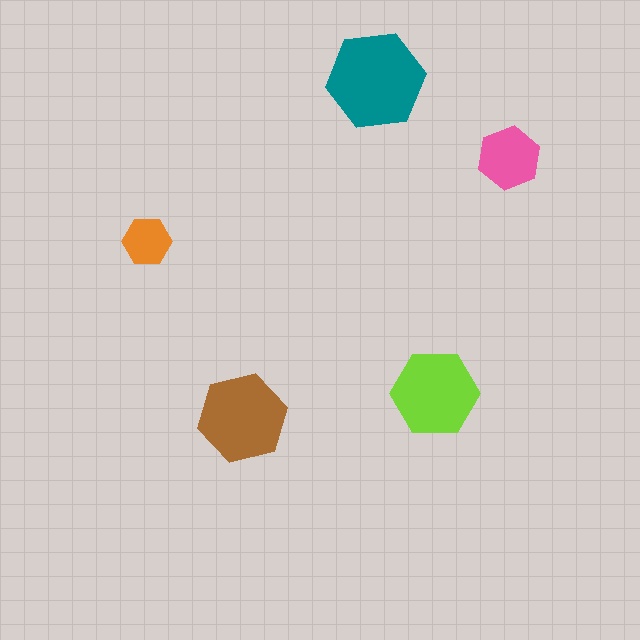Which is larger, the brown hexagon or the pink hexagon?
The brown one.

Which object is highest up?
The teal hexagon is topmost.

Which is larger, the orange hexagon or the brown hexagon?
The brown one.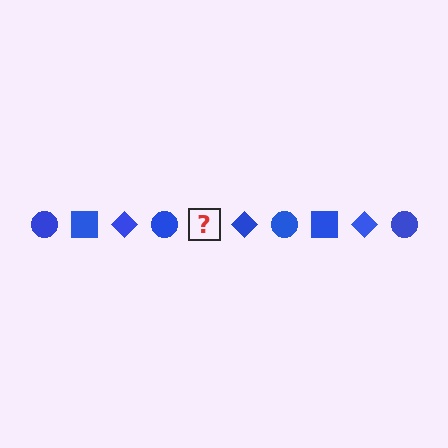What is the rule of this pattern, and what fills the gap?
The rule is that the pattern cycles through circle, square, diamond shapes in blue. The gap should be filled with a blue square.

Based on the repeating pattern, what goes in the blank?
The blank should be a blue square.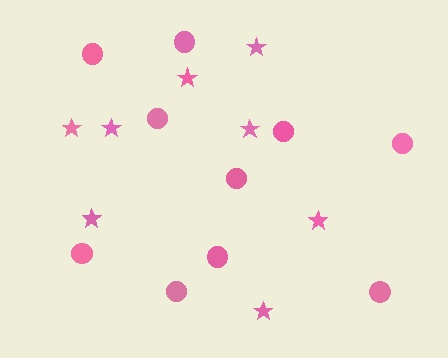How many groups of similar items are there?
There are 2 groups: one group of stars (8) and one group of circles (10).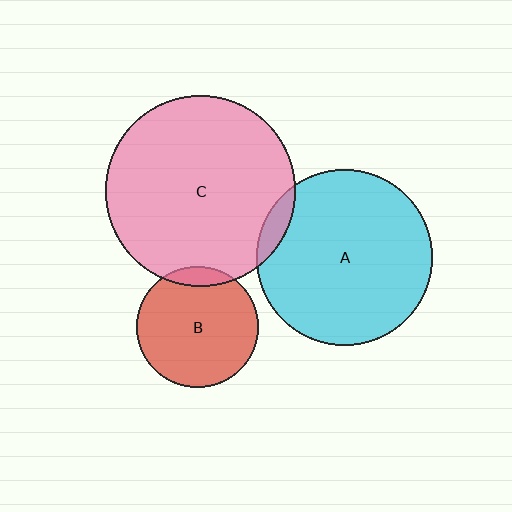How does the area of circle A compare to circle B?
Approximately 2.1 times.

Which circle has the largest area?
Circle C (pink).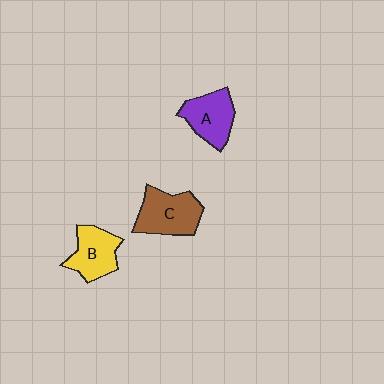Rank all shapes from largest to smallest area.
From largest to smallest: C (brown), A (purple), B (yellow).